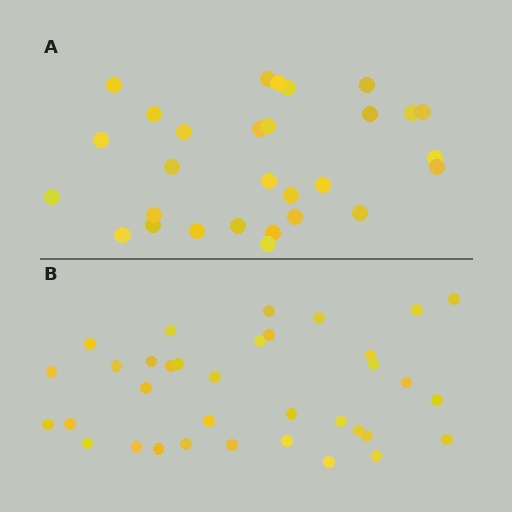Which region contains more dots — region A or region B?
Region B (the bottom region) has more dots.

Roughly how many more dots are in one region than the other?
Region B has about 6 more dots than region A.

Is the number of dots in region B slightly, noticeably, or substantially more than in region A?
Region B has only slightly more — the two regions are fairly close. The ratio is roughly 1.2 to 1.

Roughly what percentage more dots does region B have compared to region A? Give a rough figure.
About 20% more.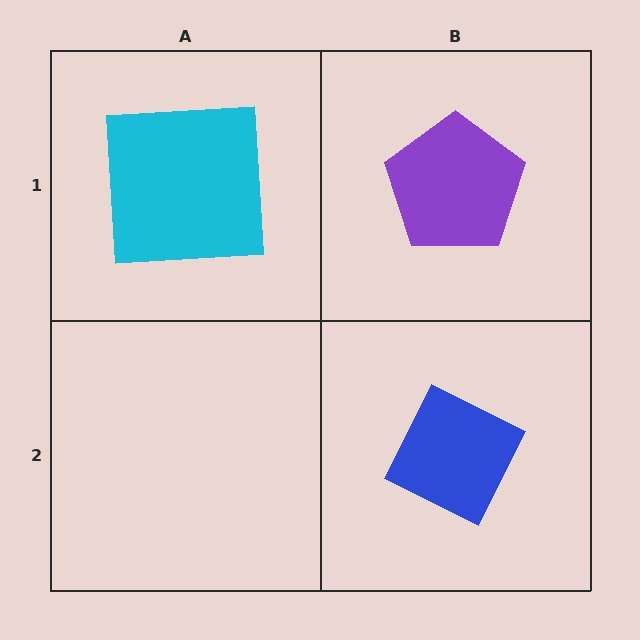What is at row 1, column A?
A cyan square.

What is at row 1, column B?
A purple pentagon.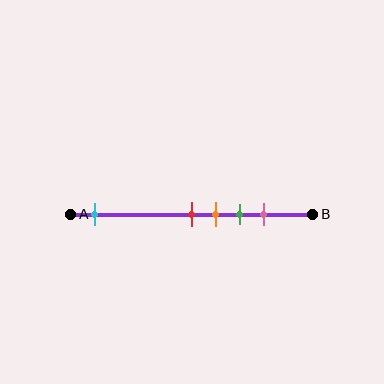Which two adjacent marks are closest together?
The red and orange marks are the closest adjacent pair.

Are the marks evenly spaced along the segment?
No, the marks are not evenly spaced.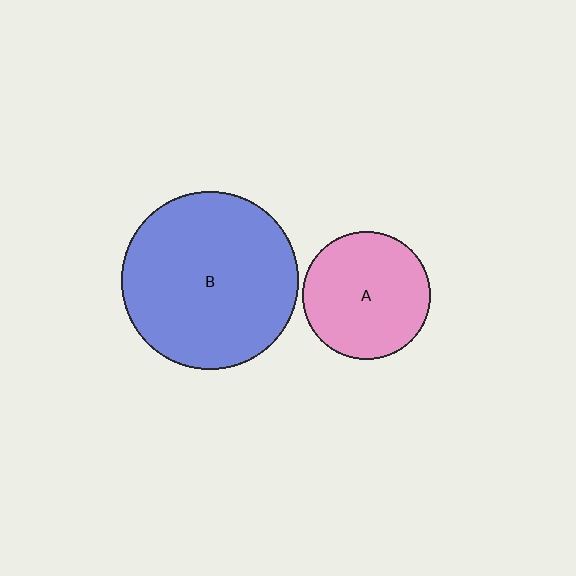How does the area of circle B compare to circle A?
Approximately 1.9 times.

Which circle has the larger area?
Circle B (blue).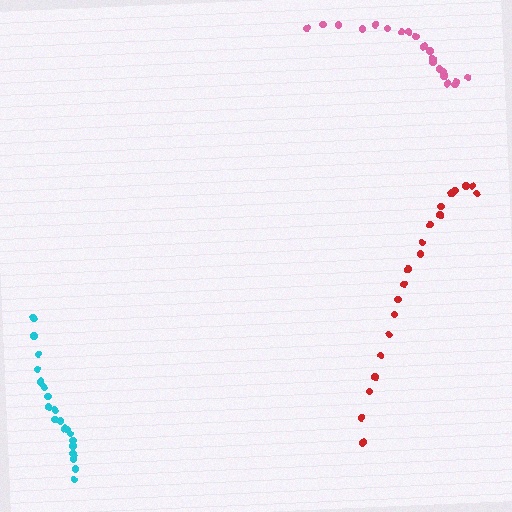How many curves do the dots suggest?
There are 3 distinct paths.